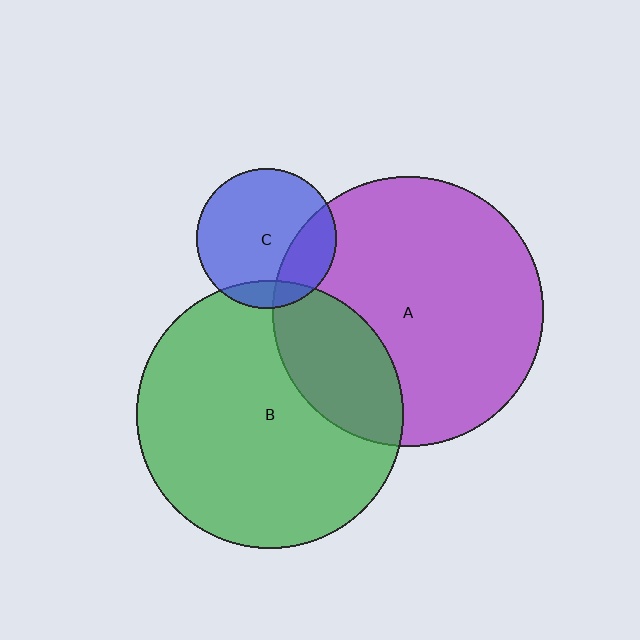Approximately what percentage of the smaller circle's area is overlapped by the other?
Approximately 25%.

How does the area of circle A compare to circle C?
Approximately 3.7 times.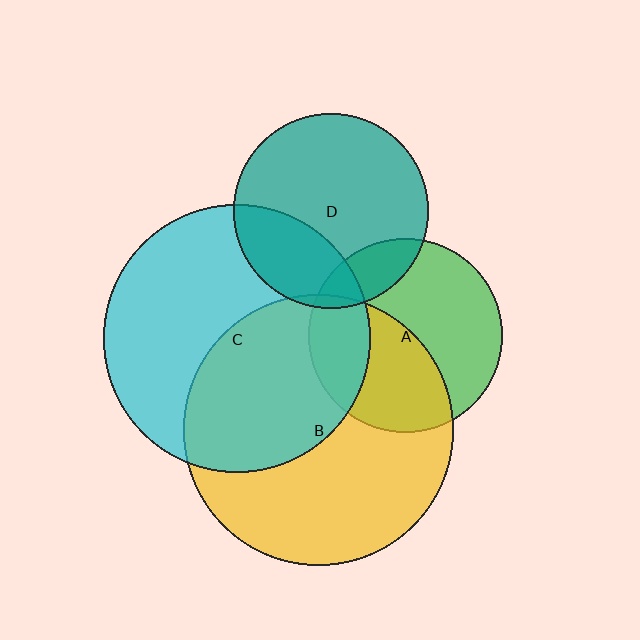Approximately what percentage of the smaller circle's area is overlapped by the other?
Approximately 15%.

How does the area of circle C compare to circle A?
Approximately 1.9 times.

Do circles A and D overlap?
Yes.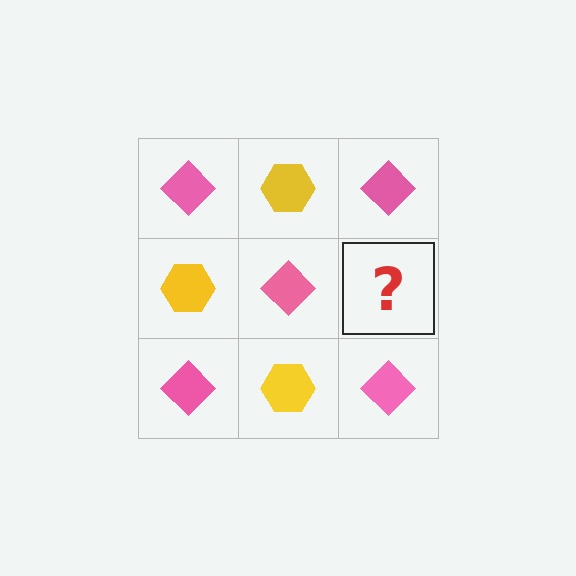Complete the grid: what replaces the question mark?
The question mark should be replaced with a yellow hexagon.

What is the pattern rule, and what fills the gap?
The rule is that it alternates pink diamond and yellow hexagon in a checkerboard pattern. The gap should be filled with a yellow hexagon.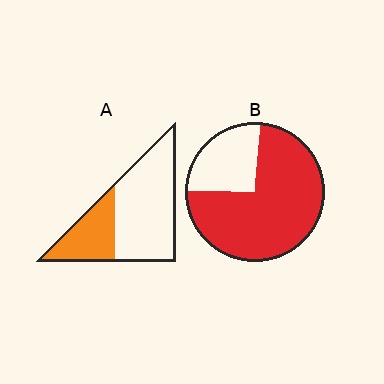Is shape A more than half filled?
No.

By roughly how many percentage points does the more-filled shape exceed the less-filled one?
By roughly 40 percentage points (B over A).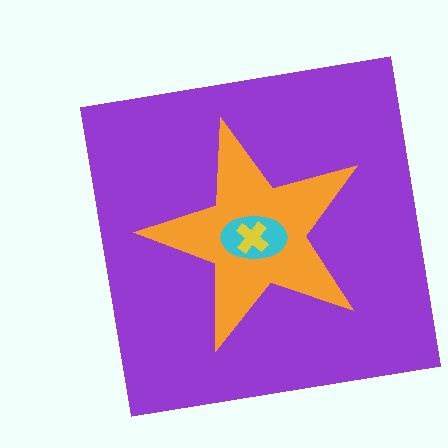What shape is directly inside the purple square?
The orange star.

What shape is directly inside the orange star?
The cyan ellipse.